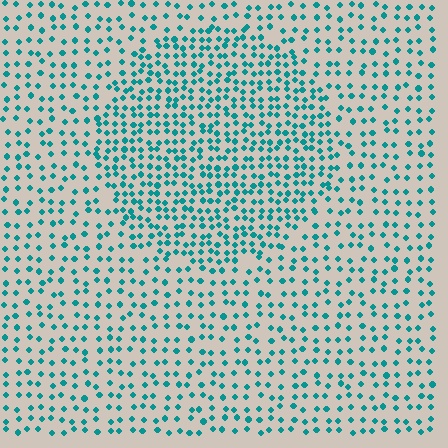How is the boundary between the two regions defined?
The boundary is defined by a change in element density (approximately 1.8x ratio). All elements are the same color, size, and shape.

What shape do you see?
I see a circle.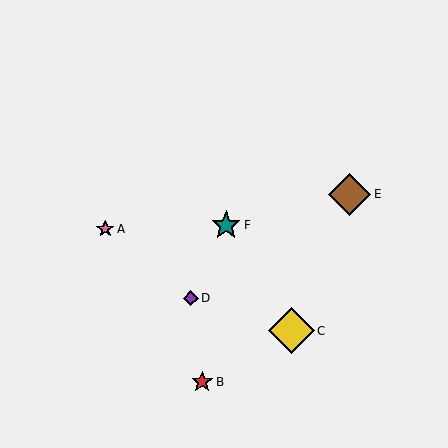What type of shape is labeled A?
Shape A is a pink star.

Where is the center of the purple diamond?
The center of the purple diamond is at (191, 298).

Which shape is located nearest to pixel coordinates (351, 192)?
The brown diamond (labeled E) at (350, 194) is nearest to that location.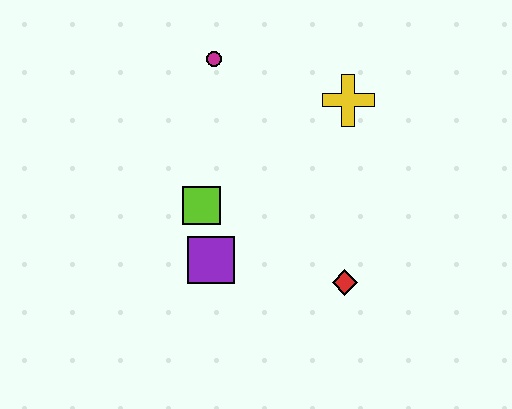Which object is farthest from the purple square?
The yellow cross is farthest from the purple square.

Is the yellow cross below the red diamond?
No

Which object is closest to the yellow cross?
The magenta circle is closest to the yellow cross.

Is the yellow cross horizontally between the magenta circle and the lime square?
No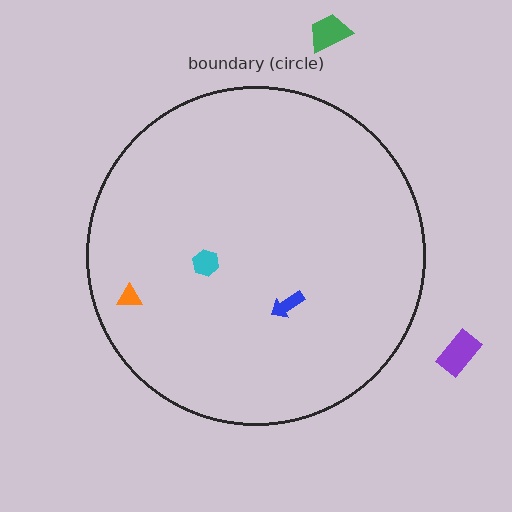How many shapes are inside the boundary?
3 inside, 2 outside.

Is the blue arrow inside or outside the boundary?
Inside.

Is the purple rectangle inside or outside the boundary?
Outside.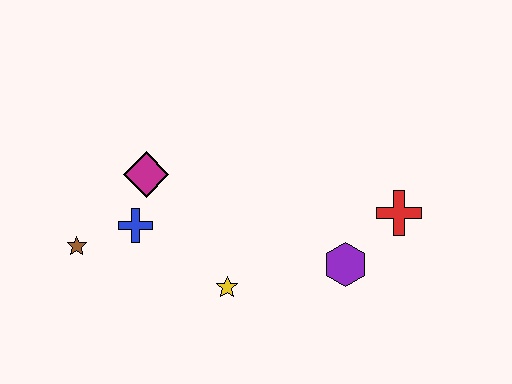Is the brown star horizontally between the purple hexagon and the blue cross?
No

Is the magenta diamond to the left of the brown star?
No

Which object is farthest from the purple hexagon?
The brown star is farthest from the purple hexagon.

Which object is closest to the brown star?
The blue cross is closest to the brown star.